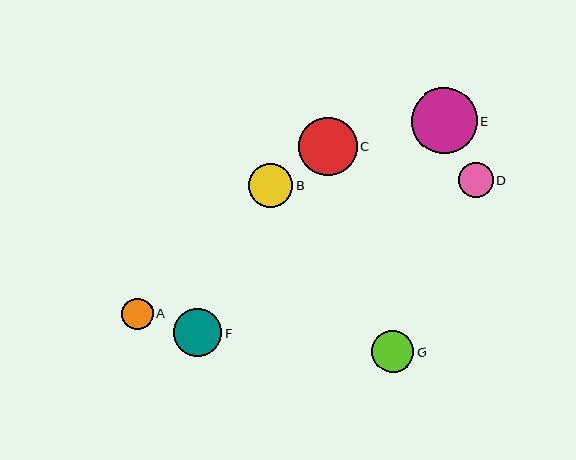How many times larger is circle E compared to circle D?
Circle E is approximately 1.9 times the size of circle D.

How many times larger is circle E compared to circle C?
Circle E is approximately 1.1 times the size of circle C.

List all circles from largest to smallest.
From largest to smallest: E, C, F, B, G, D, A.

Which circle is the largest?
Circle E is the largest with a size of approximately 66 pixels.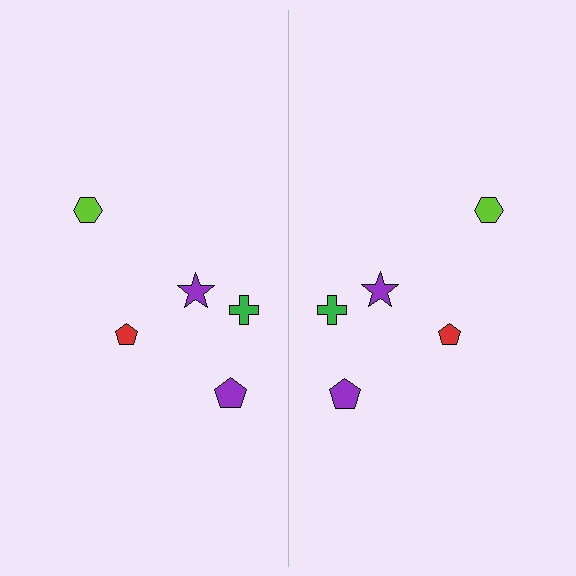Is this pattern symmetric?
Yes, this pattern has bilateral (reflection) symmetry.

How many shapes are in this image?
There are 10 shapes in this image.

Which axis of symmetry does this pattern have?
The pattern has a vertical axis of symmetry running through the center of the image.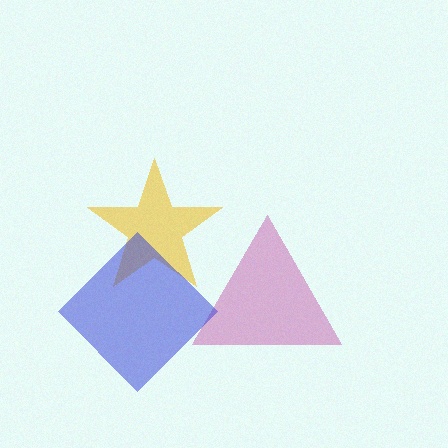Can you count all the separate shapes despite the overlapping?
Yes, there are 3 separate shapes.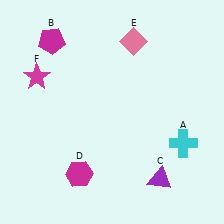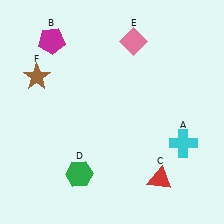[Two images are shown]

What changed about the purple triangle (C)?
In Image 1, C is purple. In Image 2, it changed to red.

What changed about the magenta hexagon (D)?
In Image 1, D is magenta. In Image 2, it changed to green.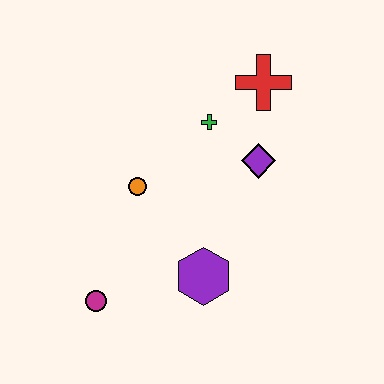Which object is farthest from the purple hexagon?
The red cross is farthest from the purple hexagon.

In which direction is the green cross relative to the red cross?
The green cross is to the left of the red cross.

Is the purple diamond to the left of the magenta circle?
No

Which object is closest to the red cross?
The green cross is closest to the red cross.